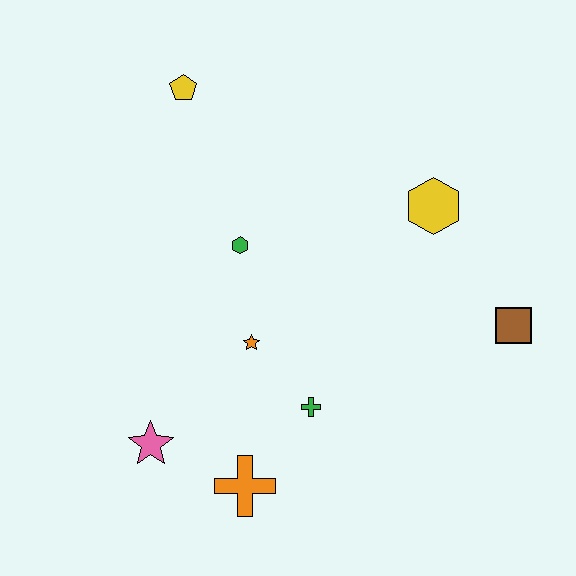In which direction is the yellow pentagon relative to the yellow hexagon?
The yellow pentagon is to the left of the yellow hexagon.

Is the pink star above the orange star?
No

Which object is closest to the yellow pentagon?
The green hexagon is closest to the yellow pentagon.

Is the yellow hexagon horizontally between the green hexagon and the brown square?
Yes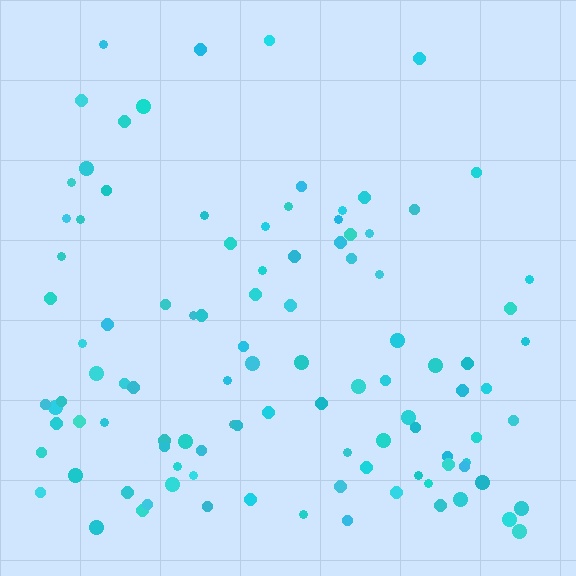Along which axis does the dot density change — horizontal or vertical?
Vertical.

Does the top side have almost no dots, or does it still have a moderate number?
Still a moderate number, just noticeably fewer than the bottom.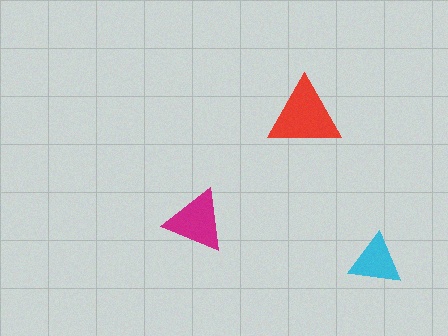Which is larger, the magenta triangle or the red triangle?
The red one.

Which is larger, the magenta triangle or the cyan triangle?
The magenta one.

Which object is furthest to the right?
The cyan triangle is rightmost.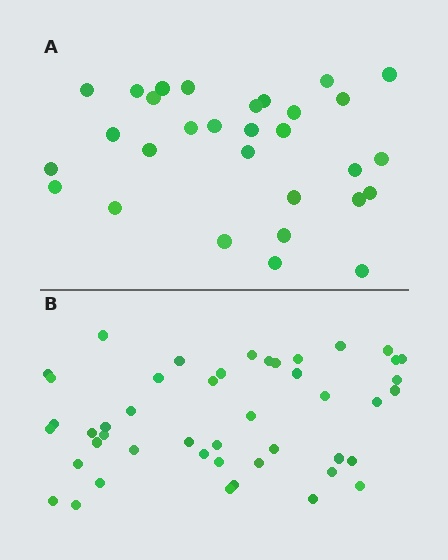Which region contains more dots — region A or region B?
Region B (the bottom region) has more dots.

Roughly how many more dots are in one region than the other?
Region B has approximately 15 more dots than region A.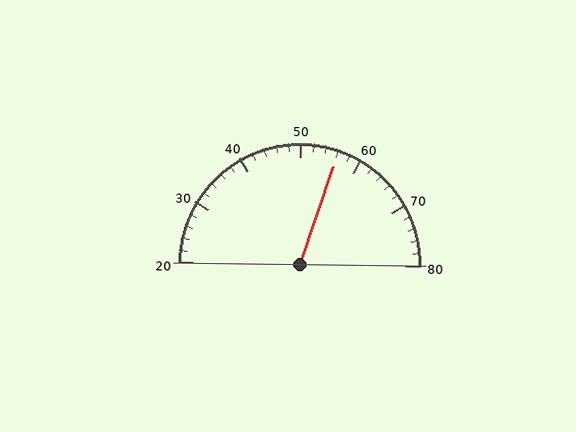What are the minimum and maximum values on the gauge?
The gauge ranges from 20 to 80.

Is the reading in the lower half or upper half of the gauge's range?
The reading is in the upper half of the range (20 to 80).